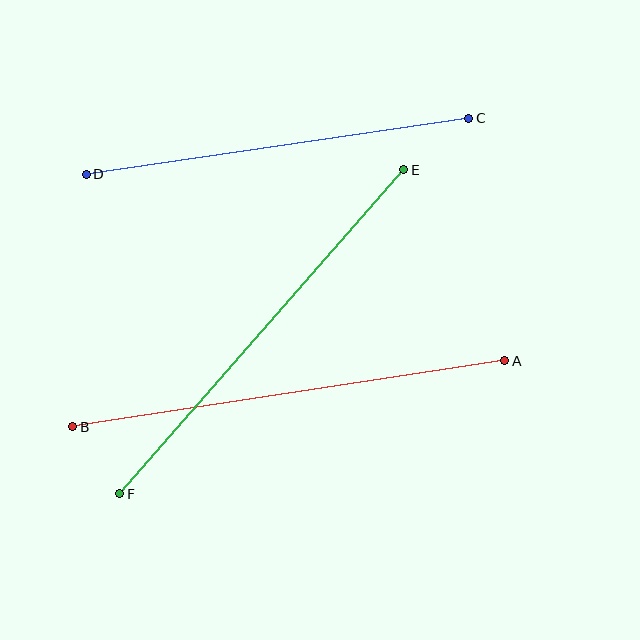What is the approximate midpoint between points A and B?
The midpoint is at approximately (289, 394) pixels.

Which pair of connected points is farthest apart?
Points A and B are farthest apart.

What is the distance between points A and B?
The distance is approximately 437 pixels.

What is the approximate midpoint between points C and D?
The midpoint is at approximately (277, 146) pixels.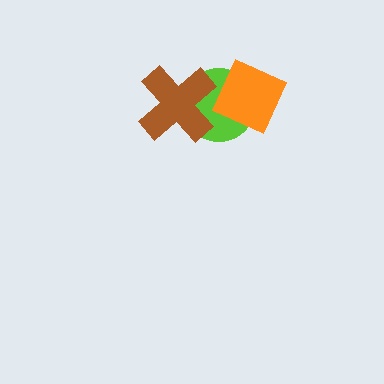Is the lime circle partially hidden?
Yes, it is partially covered by another shape.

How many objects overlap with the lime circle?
2 objects overlap with the lime circle.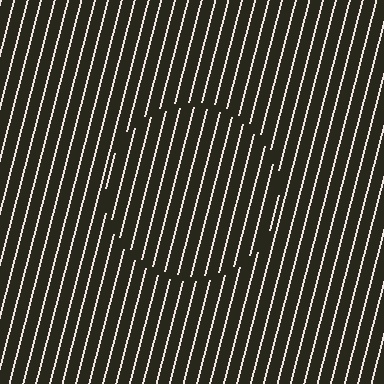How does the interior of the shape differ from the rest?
The interior of the shape contains the same grating, shifted by half a period — the contour is defined by the phase discontinuity where line-ends from the inner and outer gratings abut.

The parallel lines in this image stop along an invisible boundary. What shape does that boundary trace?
An illusory circle. The interior of the shape contains the same grating, shifted by half a period — the contour is defined by the phase discontinuity where line-ends from the inner and outer gratings abut.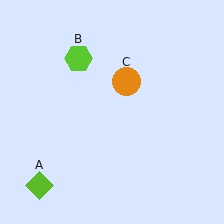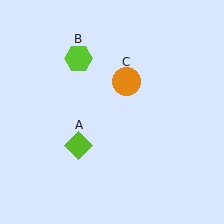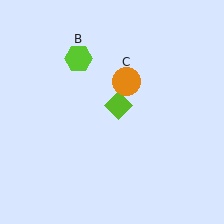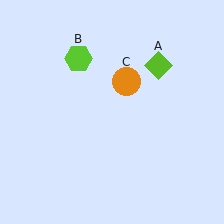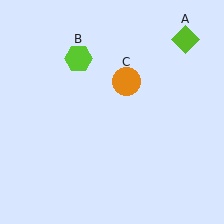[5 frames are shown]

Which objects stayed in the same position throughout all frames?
Lime hexagon (object B) and orange circle (object C) remained stationary.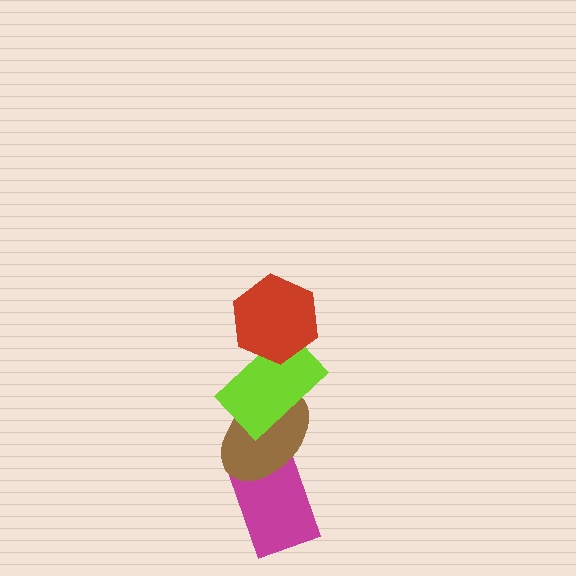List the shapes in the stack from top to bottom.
From top to bottom: the red hexagon, the lime rectangle, the brown ellipse, the magenta rectangle.